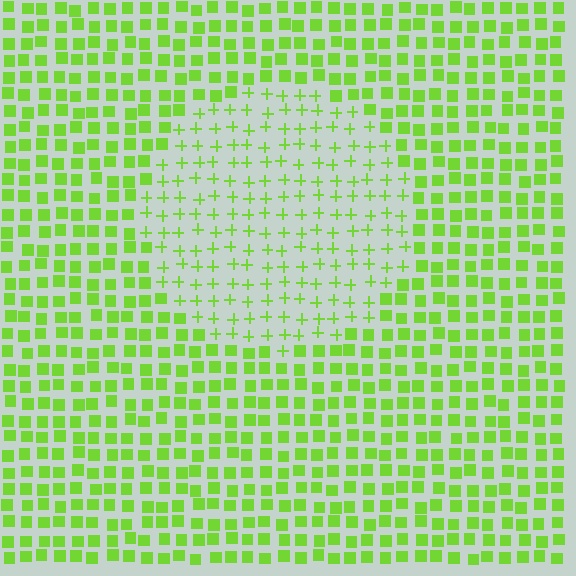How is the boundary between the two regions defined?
The boundary is defined by a change in element shape: plus signs inside vs. squares outside. All elements share the same color and spacing.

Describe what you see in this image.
The image is filled with small lime elements arranged in a uniform grid. A circle-shaped region contains plus signs, while the surrounding area contains squares. The boundary is defined purely by the change in element shape.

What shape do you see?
I see a circle.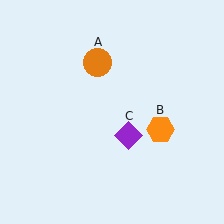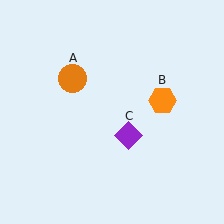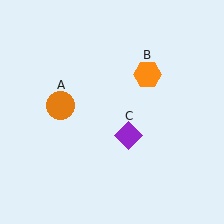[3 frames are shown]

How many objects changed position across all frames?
2 objects changed position: orange circle (object A), orange hexagon (object B).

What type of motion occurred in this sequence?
The orange circle (object A), orange hexagon (object B) rotated counterclockwise around the center of the scene.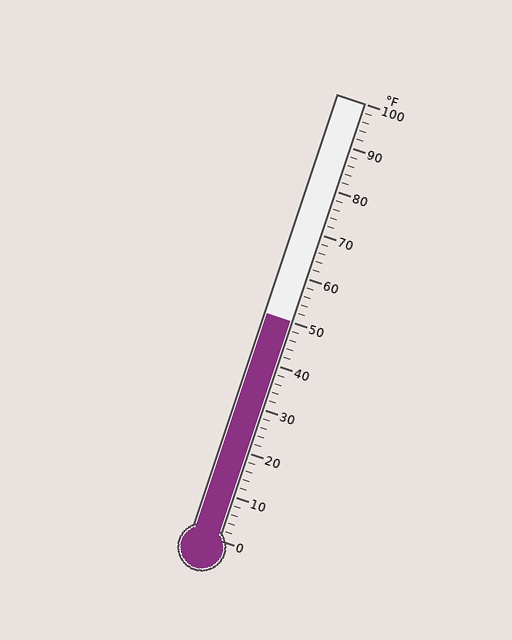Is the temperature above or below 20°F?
The temperature is above 20°F.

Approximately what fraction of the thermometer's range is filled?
The thermometer is filled to approximately 50% of its range.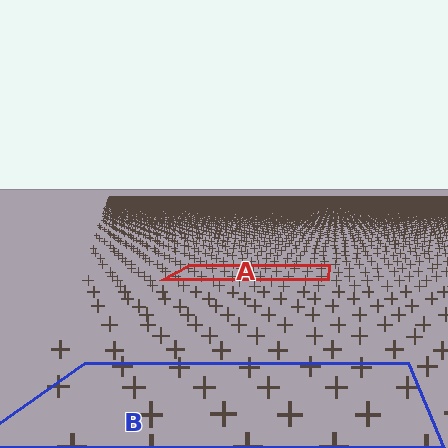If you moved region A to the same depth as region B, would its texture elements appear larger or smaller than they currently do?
They would appear larger. At a closer depth, the same texture elements are projected at a bigger on-screen size.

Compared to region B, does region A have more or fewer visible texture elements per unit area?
Region A has more texture elements per unit area — they are packed more densely because it is farther away.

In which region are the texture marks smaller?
The texture marks are smaller in region A, because it is farther away.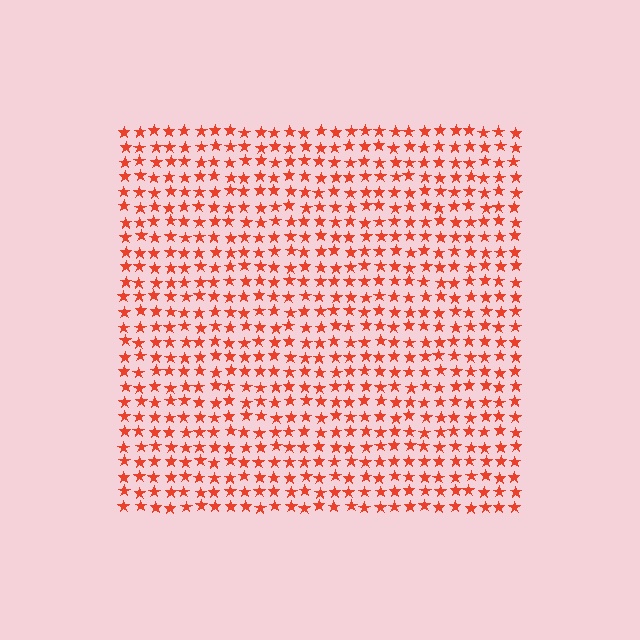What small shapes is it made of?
It is made of small stars.